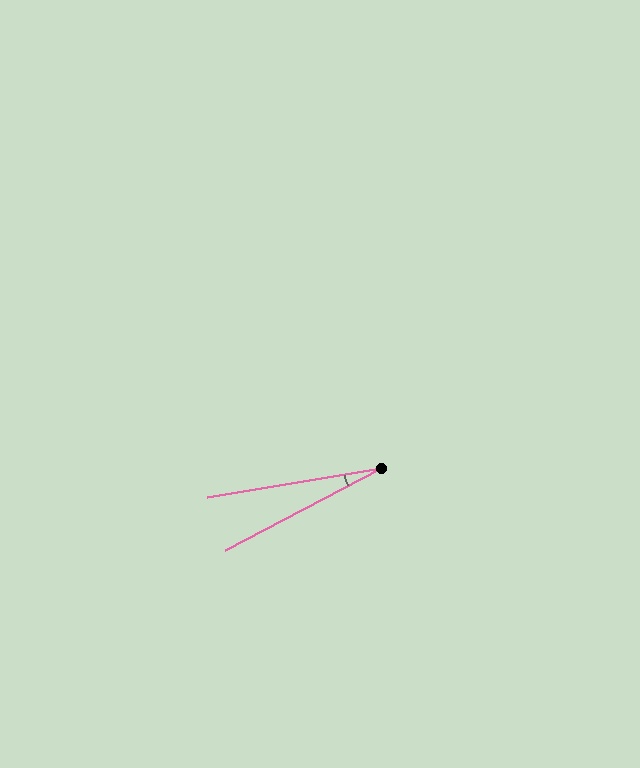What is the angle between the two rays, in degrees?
Approximately 18 degrees.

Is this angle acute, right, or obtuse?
It is acute.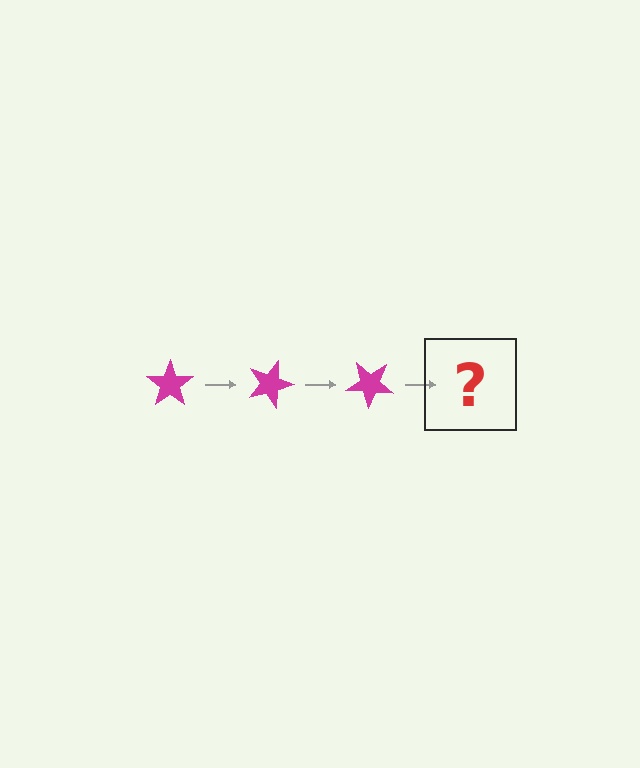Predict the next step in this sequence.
The next step is a magenta star rotated 60 degrees.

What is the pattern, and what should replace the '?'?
The pattern is that the star rotates 20 degrees each step. The '?' should be a magenta star rotated 60 degrees.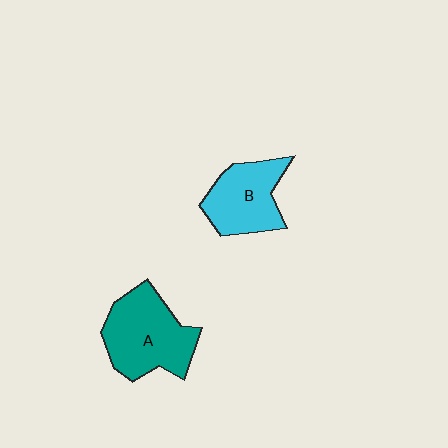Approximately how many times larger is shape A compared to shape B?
Approximately 1.3 times.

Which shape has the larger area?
Shape A (teal).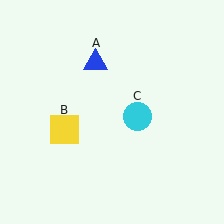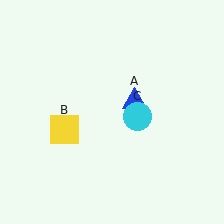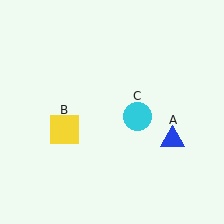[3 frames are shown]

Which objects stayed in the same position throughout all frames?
Yellow square (object B) and cyan circle (object C) remained stationary.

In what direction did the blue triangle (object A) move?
The blue triangle (object A) moved down and to the right.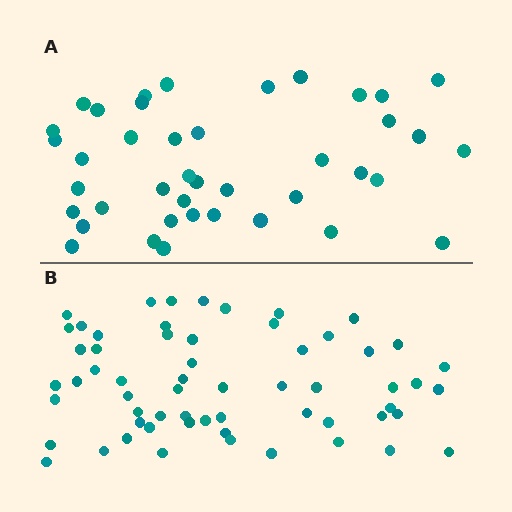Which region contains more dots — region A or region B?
Region B (the bottom region) has more dots.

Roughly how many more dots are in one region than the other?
Region B has approximately 20 more dots than region A.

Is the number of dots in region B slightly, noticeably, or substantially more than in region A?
Region B has substantially more. The ratio is roughly 1.5 to 1.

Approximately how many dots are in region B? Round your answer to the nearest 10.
About 60 dots.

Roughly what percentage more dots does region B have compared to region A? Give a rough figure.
About 45% more.